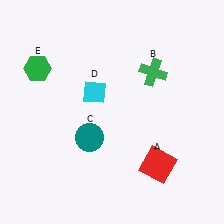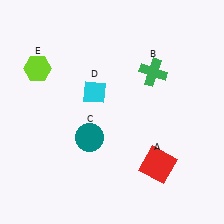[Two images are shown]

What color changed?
The hexagon (E) changed from green in Image 1 to lime in Image 2.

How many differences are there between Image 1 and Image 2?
There is 1 difference between the two images.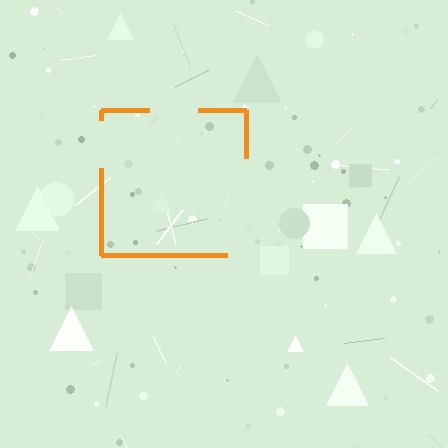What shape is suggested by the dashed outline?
The dashed outline suggests a square.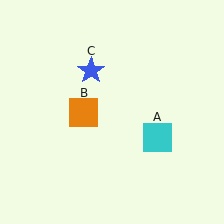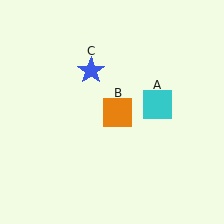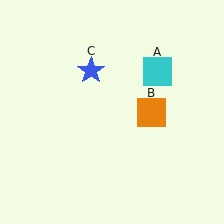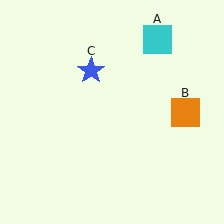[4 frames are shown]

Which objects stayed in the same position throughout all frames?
Blue star (object C) remained stationary.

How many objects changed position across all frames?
2 objects changed position: cyan square (object A), orange square (object B).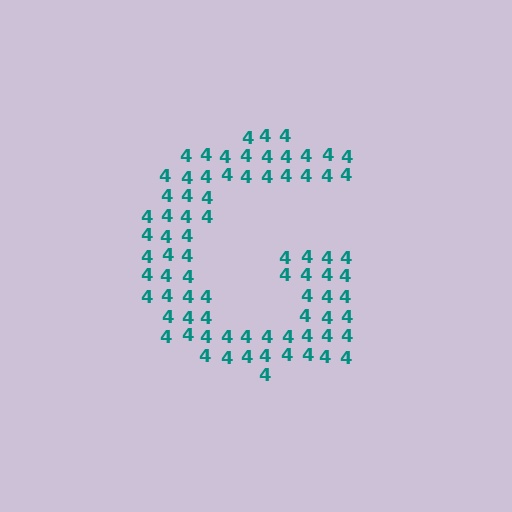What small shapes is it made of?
It is made of small digit 4's.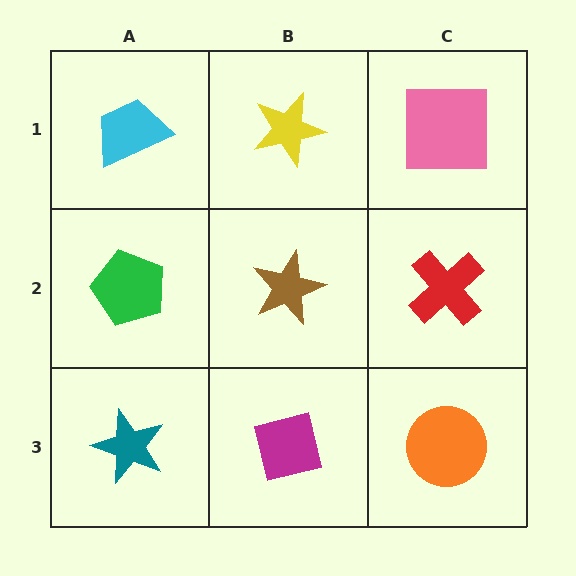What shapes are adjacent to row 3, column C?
A red cross (row 2, column C), a magenta square (row 3, column B).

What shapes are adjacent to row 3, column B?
A brown star (row 2, column B), a teal star (row 3, column A), an orange circle (row 3, column C).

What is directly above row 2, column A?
A cyan trapezoid.